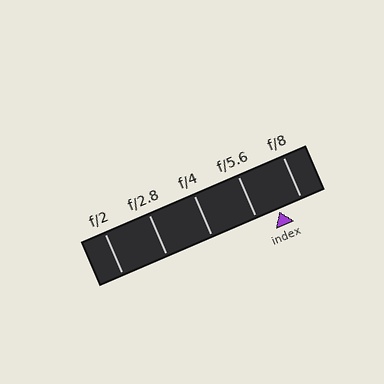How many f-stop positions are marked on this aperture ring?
There are 5 f-stop positions marked.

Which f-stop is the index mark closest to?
The index mark is closest to f/5.6.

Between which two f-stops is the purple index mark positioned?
The index mark is between f/5.6 and f/8.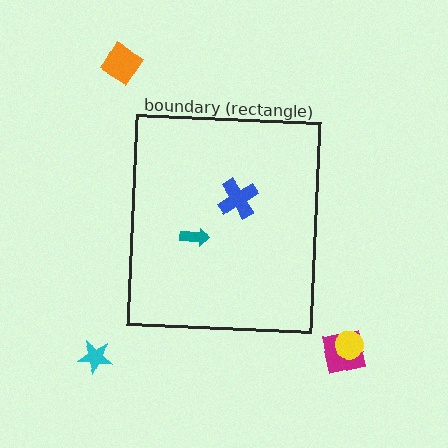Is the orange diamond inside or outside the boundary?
Outside.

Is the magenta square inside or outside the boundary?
Outside.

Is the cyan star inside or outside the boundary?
Outside.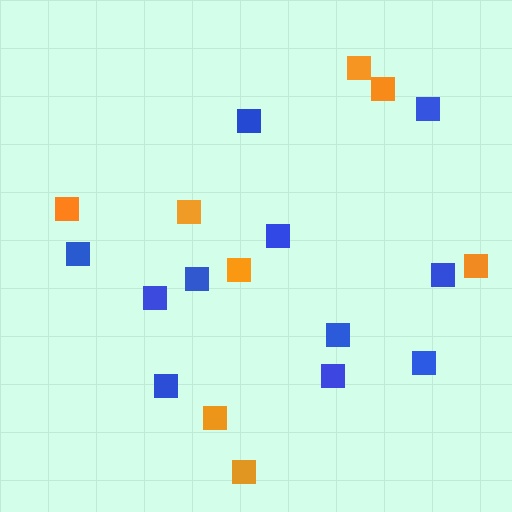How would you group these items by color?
There are 2 groups: one group of blue squares (11) and one group of orange squares (8).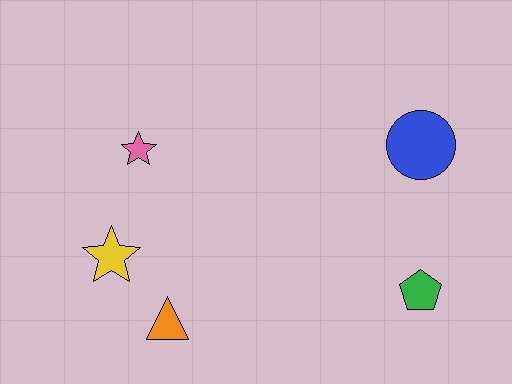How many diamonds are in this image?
There are no diamonds.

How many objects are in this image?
There are 5 objects.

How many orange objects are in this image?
There is 1 orange object.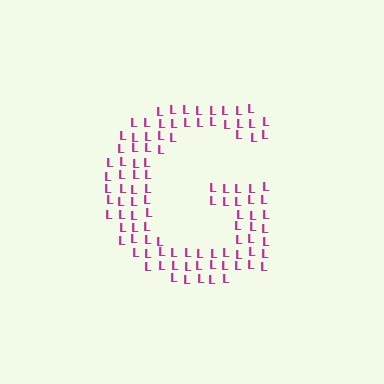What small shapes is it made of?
It is made of small letter L's.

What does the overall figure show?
The overall figure shows the letter G.